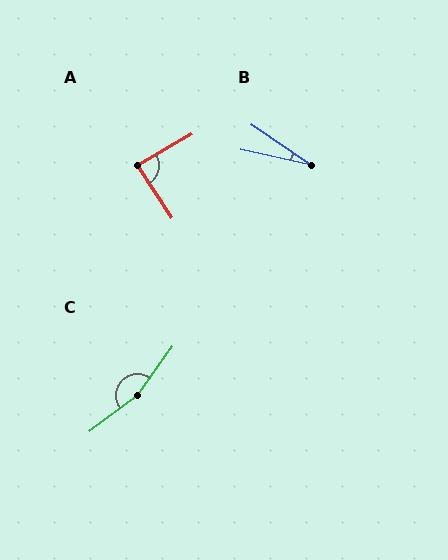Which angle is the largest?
C, at approximately 163 degrees.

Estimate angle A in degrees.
Approximately 87 degrees.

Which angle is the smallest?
B, at approximately 22 degrees.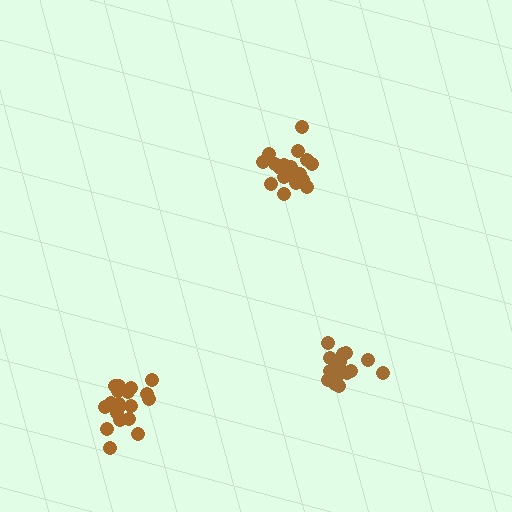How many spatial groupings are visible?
There are 3 spatial groupings.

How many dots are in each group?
Group 1: 20 dots, Group 2: 16 dots, Group 3: 19 dots (55 total).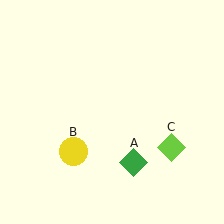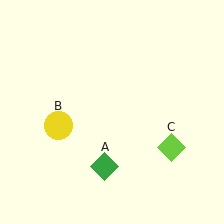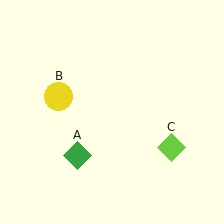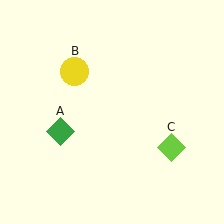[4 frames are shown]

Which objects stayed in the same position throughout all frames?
Lime diamond (object C) remained stationary.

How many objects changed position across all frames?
2 objects changed position: green diamond (object A), yellow circle (object B).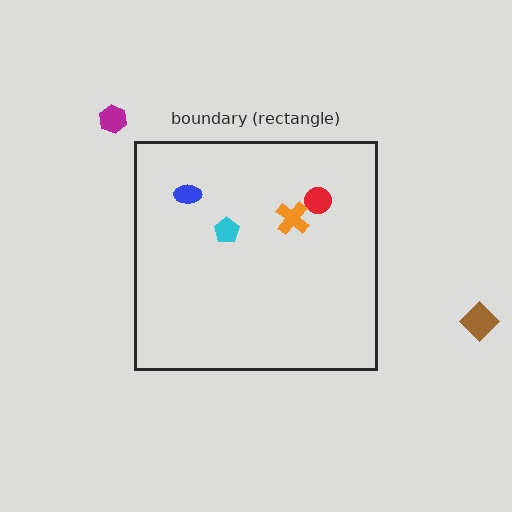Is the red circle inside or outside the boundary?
Inside.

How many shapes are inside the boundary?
4 inside, 2 outside.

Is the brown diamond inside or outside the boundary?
Outside.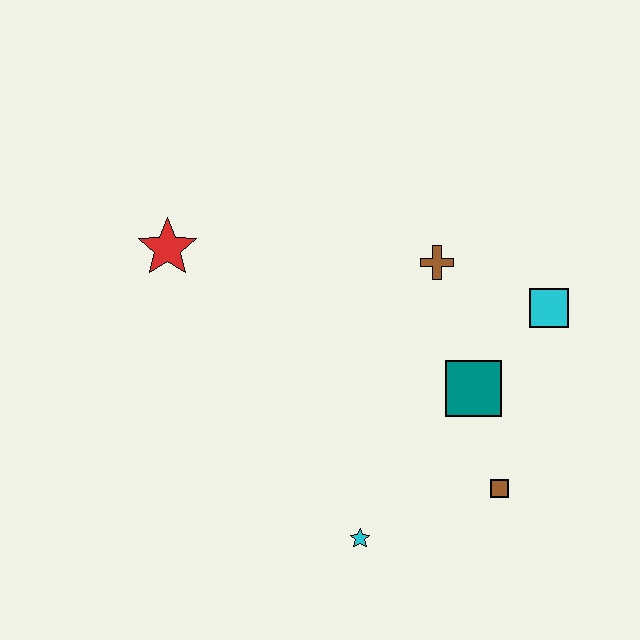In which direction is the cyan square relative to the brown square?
The cyan square is above the brown square.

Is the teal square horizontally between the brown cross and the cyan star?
No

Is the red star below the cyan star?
No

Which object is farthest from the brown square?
The red star is farthest from the brown square.